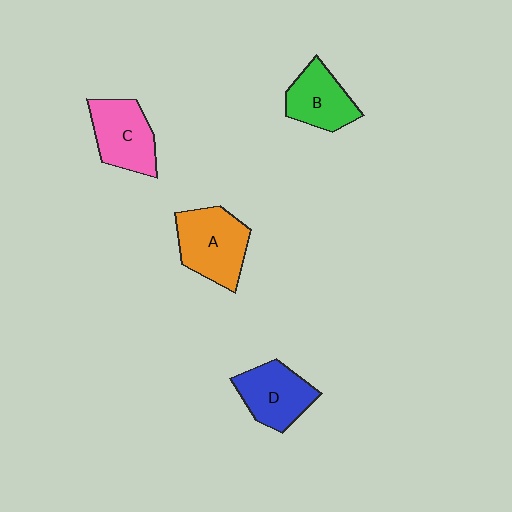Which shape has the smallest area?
Shape B (green).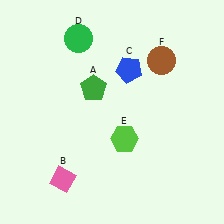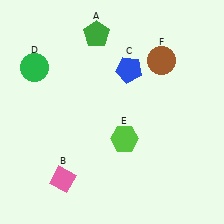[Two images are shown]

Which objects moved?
The objects that moved are: the green pentagon (A), the green circle (D).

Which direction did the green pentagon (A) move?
The green pentagon (A) moved up.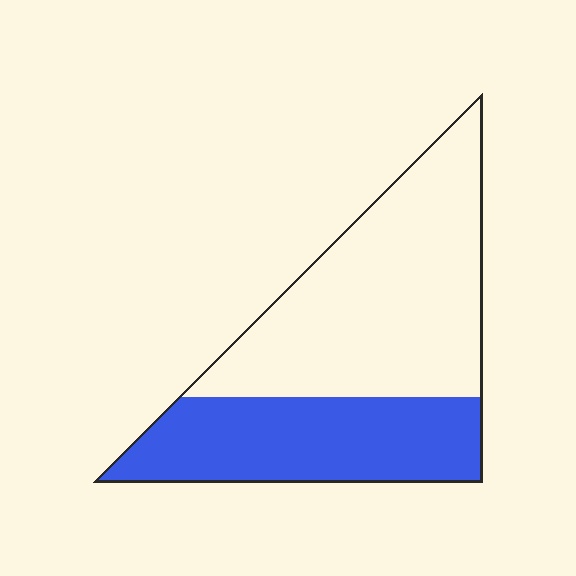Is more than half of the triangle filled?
No.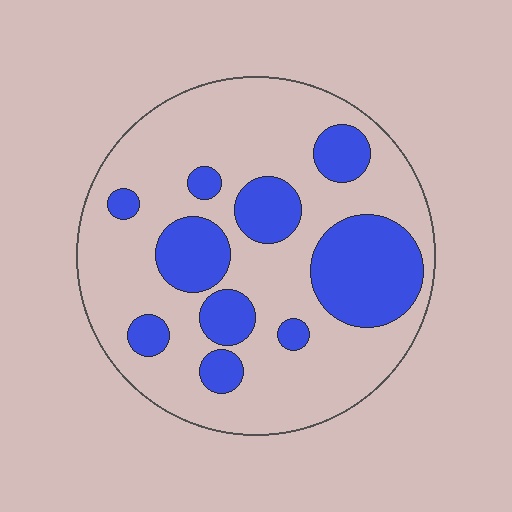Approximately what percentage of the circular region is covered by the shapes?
Approximately 30%.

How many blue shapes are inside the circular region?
10.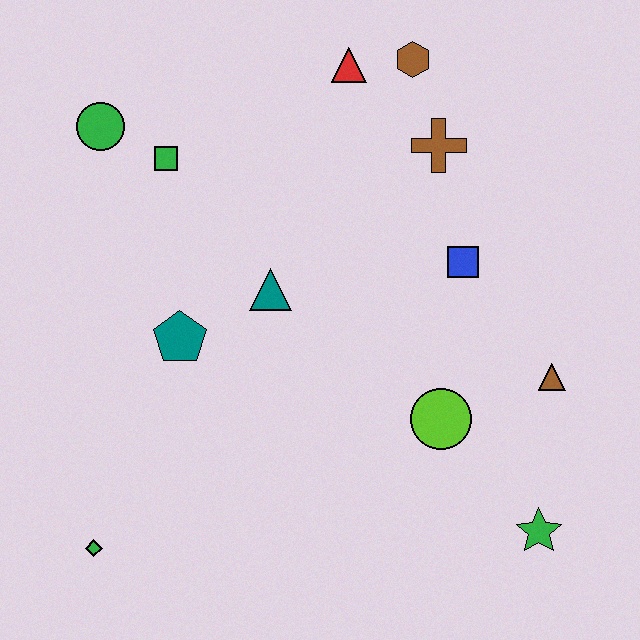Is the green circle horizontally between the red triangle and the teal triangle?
No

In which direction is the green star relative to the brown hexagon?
The green star is below the brown hexagon.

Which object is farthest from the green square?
The green star is farthest from the green square.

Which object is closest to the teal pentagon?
The teal triangle is closest to the teal pentagon.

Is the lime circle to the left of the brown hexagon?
No